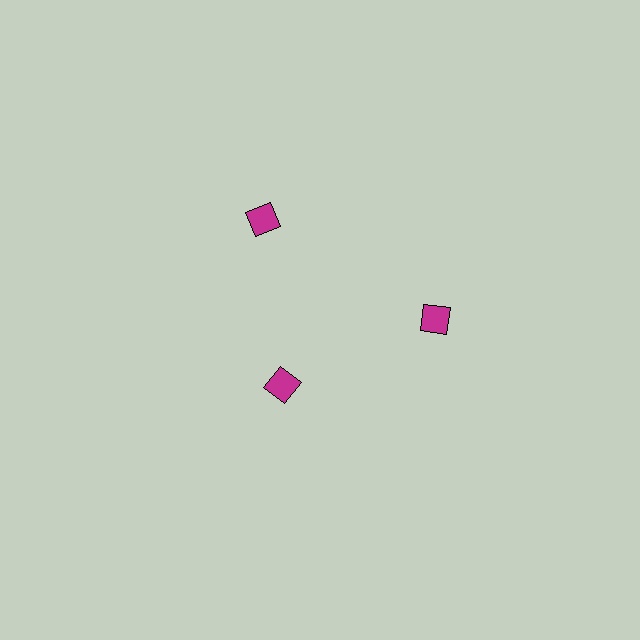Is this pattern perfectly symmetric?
No. The 3 magenta diamonds are arranged in a ring, but one element near the 7 o'clock position is pulled inward toward the center, breaking the 3-fold rotational symmetry.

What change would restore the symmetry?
The symmetry would be restored by moving it outward, back onto the ring so that all 3 diamonds sit at equal angles and equal distance from the center.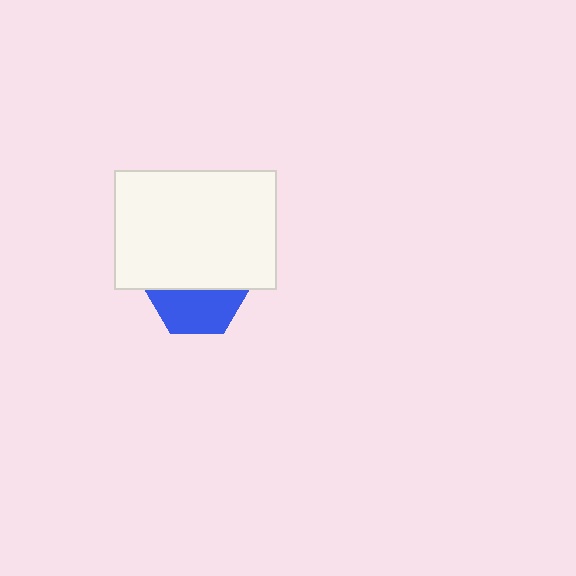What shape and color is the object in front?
The object in front is a white rectangle.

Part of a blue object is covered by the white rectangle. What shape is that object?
It is a hexagon.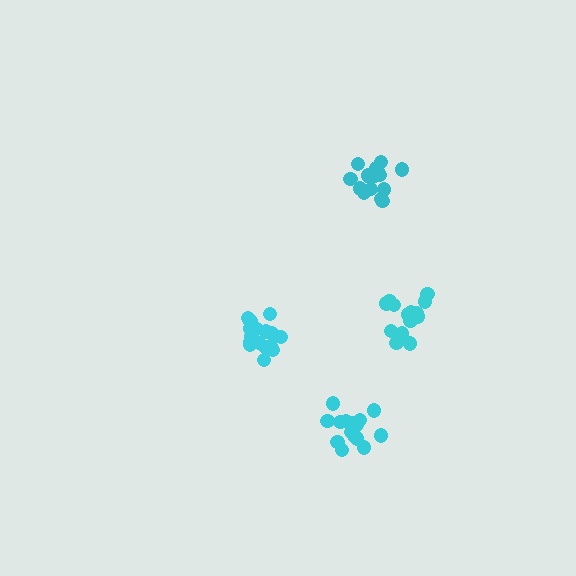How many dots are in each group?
Group 1: 16 dots, Group 2: 17 dots, Group 3: 19 dots, Group 4: 15 dots (67 total).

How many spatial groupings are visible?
There are 4 spatial groupings.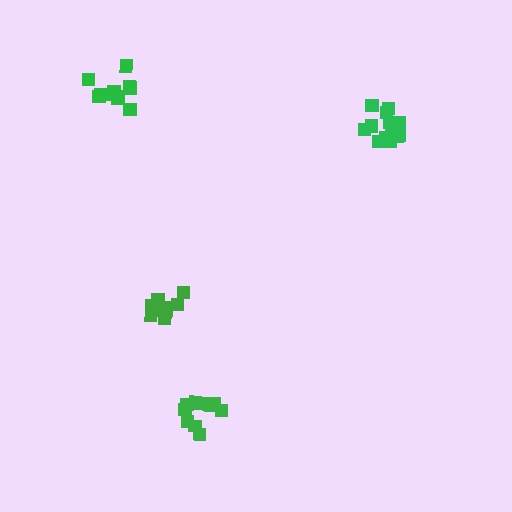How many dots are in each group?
Group 1: 10 dots, Group 2: 11 dots, Group 3: 13 dots, Group 4: 11 dots (45 total).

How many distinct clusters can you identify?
There are 4 distinct clusters.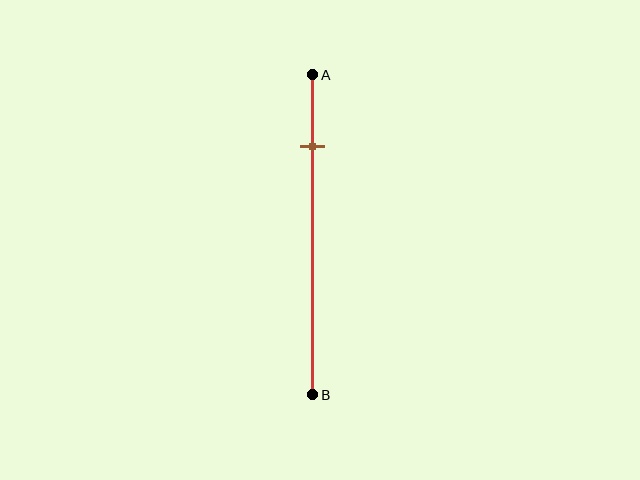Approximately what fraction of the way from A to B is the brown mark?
The brown mark is approximately 20% of the way from A to B.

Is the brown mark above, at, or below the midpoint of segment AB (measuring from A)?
The brown mark is above the midpoint of segment AB.